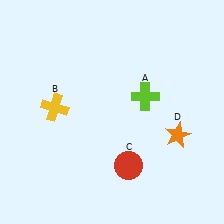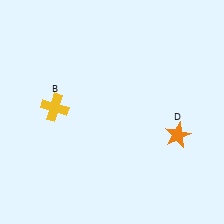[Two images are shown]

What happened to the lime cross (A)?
The lime cross (A) was removed in Image 2. It was in the top-right area of Image 1.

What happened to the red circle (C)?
The red circle (C) was removed in Image 2. It was in the bottom-right area of Image 1.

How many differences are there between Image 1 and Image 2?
There are 2 differences between the two images.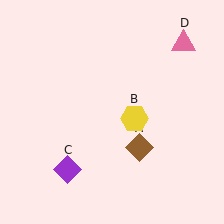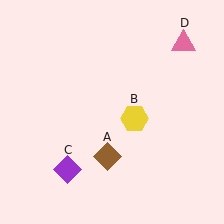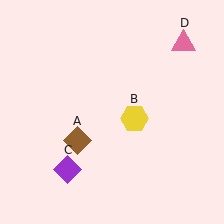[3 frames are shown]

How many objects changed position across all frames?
1 object changed position: brown diamond (object A).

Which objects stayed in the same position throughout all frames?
Yellow hexagon (object B) and purple diamond (object C) and pink triangle (object D) remained stationary.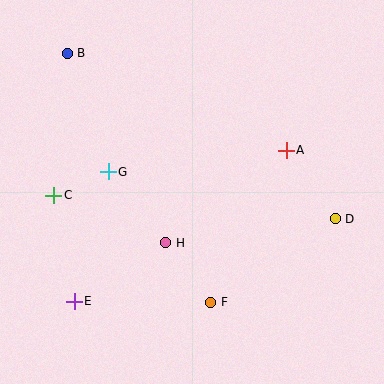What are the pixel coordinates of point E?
Point E is at (74, 301).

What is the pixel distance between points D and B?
The distance between D and B is 315 pixels.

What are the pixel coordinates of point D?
Point D is at (335, 219).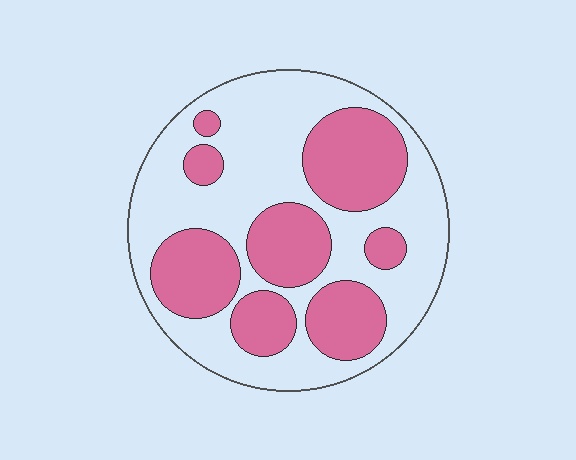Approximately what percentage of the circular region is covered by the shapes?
Approximately 40%.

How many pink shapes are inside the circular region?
8.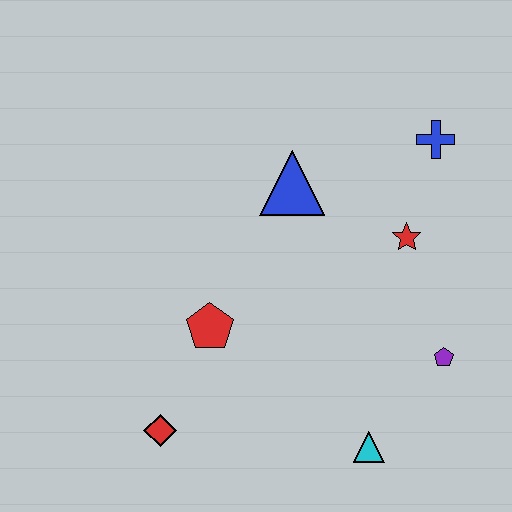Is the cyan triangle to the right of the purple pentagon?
No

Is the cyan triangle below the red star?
Yes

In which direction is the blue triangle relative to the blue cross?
The blue triangle is to the left of the blue cross.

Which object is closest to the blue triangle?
The red star is closest to the blue triangle.